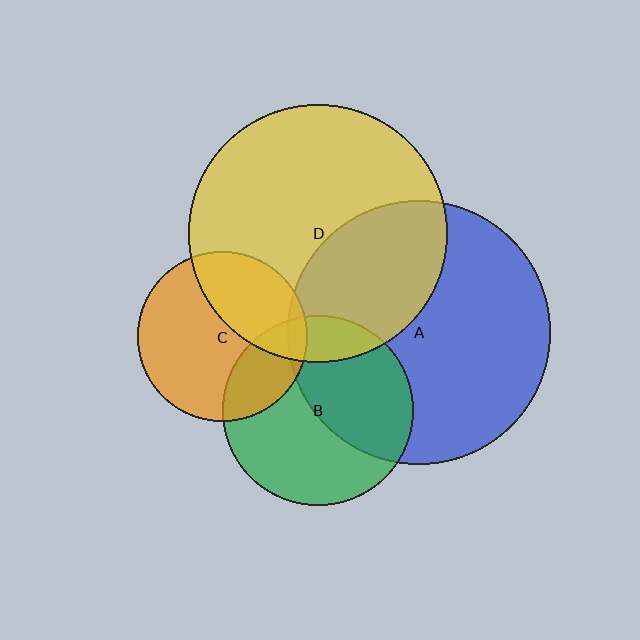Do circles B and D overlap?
Yes.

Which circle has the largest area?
Circle A (blue).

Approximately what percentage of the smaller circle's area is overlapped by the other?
Approximately 15%.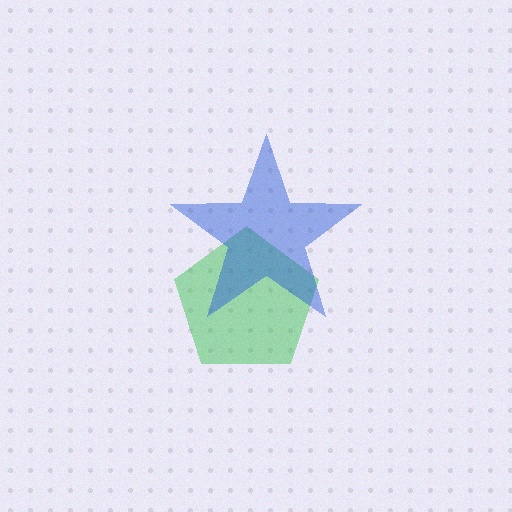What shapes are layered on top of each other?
The layered shapes are: a green pentagon, a blue star.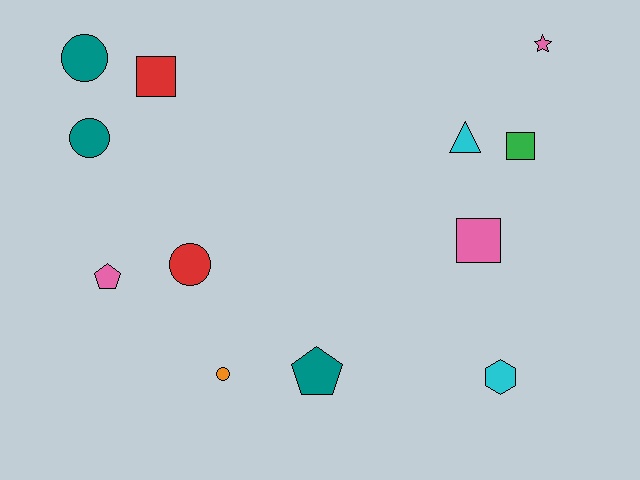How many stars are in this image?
There is 1 star.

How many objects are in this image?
There are 12 objects.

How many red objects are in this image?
There are 2 red objects.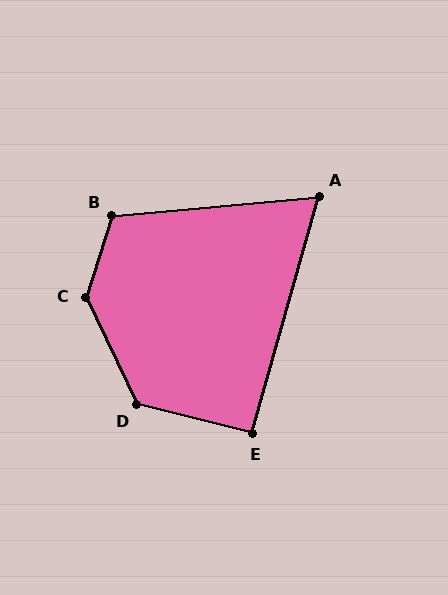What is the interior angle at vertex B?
Approximately 113 degrees (obtuse).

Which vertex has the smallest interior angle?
A, at approximately 69 degrees.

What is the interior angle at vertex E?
Approximately 92 degrees (approximately right).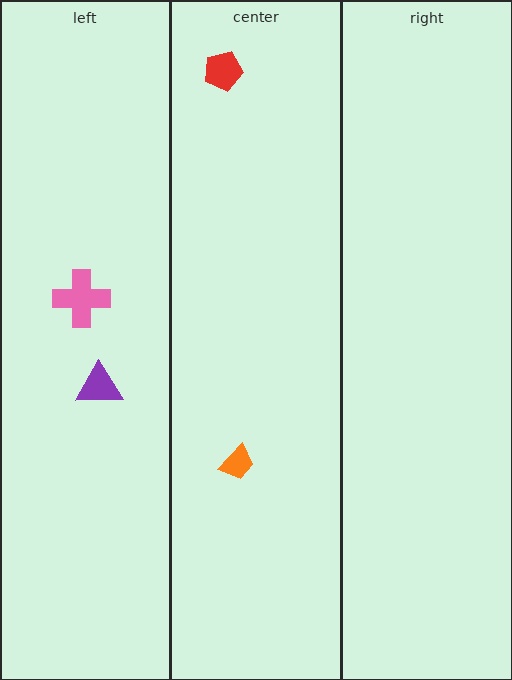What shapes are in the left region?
The purple triangle, the pink cross.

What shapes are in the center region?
The orange trapezoid, the red pentagon.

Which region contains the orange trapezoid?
The center region.